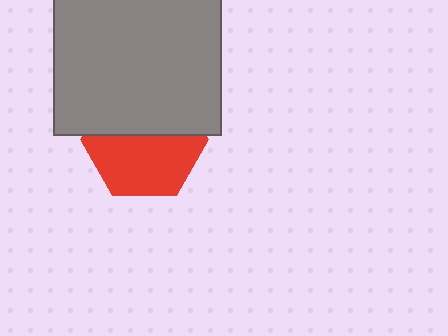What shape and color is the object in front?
The object in front is a gray square.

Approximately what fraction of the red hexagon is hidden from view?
Roughly 45% of the red hexagon is hidden behind the gray square.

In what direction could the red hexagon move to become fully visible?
The red hexagon could move down. That would shift it out from behind the gray square entirely.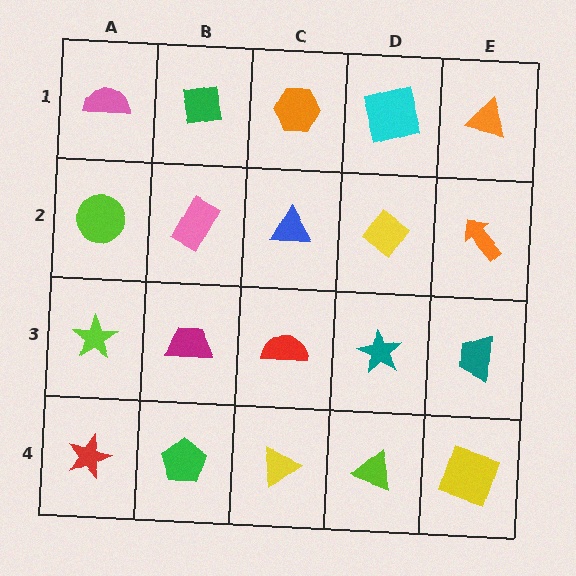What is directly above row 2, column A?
A pink semicircle.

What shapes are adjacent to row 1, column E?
An orange arrow (row 2, column E), a cyan square (row 1, column D).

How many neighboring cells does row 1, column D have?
3.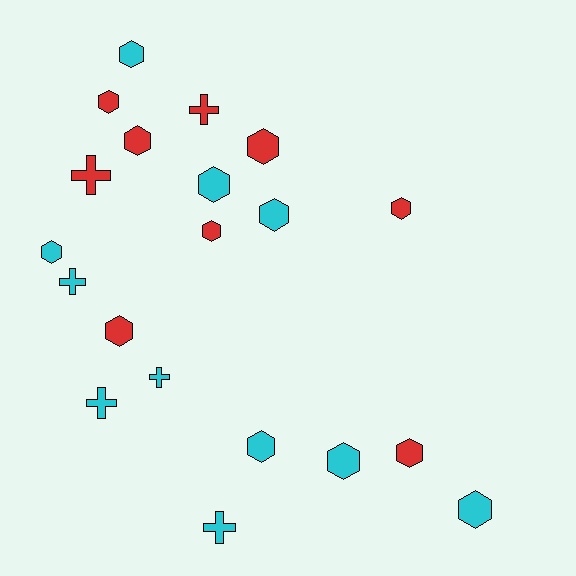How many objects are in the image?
There are 20 objects.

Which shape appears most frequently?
Hexagon, with 14 objects.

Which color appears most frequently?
Cyan, with 11 objects.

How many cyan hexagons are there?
There are 7 cyan hexagons.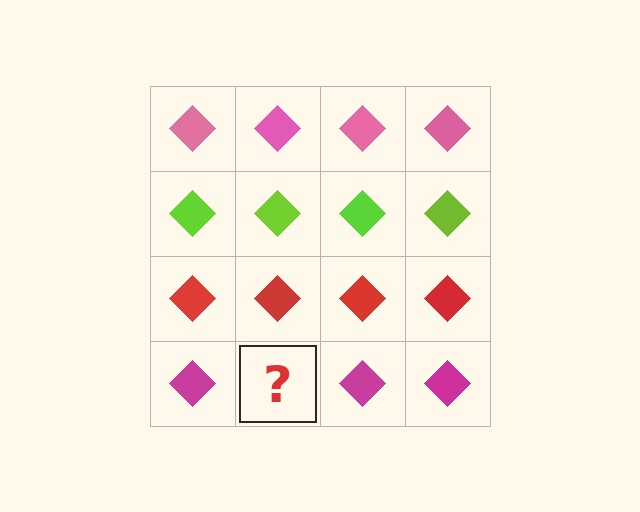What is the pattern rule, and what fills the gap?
The rule is that each row has a consistent color. The gap should be filled with a magenta diamond.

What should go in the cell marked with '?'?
The missing cell should contain a magenta diamond.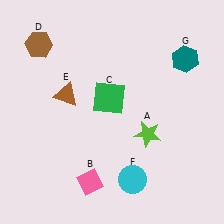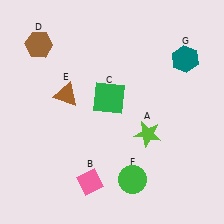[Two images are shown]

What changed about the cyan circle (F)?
In Image 1, F is cyan. In Image 2, it changed to green.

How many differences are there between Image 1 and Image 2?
There is 1 difference between the two images.